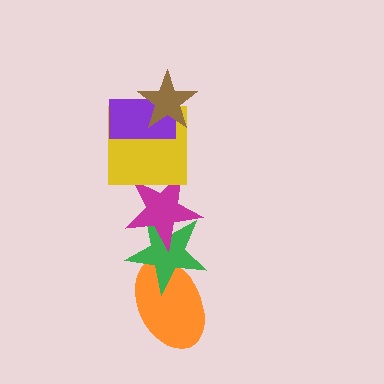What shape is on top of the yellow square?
The purple rectangle is on top of the yellow square.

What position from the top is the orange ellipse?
The orange ellipse is 6th from the top.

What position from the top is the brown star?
The brown star is 1st from the top.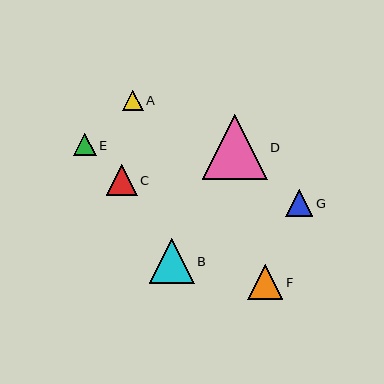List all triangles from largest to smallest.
From largest to smallest: D, B, F, C, G, E, A.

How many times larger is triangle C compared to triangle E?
Triangle C is approximately 1.4 times the size of triangle E.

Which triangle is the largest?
Triangle D is the largest with a size of approximately 65 pixels.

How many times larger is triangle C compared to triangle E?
Triangle C is approximately 1.4 times the size of triangle E.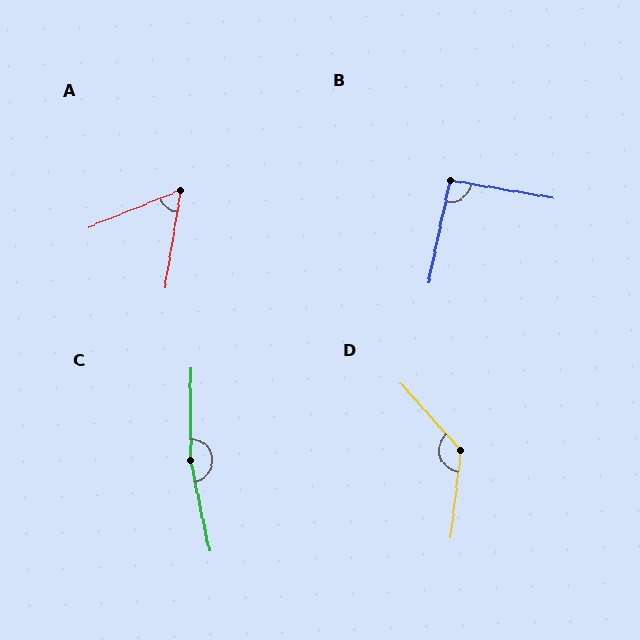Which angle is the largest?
C, at approximately 168 degrees.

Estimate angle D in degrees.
Approximately 132 degrees.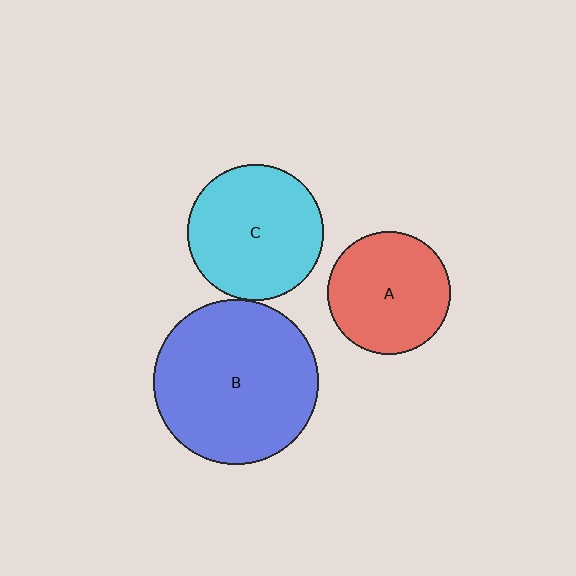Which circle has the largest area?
Circle B (blue).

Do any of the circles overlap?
No, none of the circles overlap.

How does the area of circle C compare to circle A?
Approximately 1.2 times.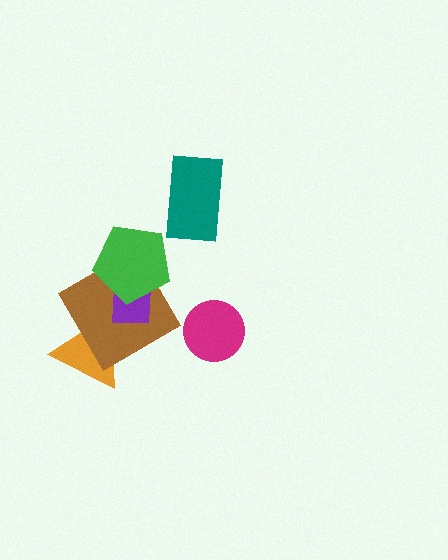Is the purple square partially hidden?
Yes, it is partially covered by another shape.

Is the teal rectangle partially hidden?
No, no other shape covers it.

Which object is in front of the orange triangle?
The brown diamond is in front of the orange triangle.